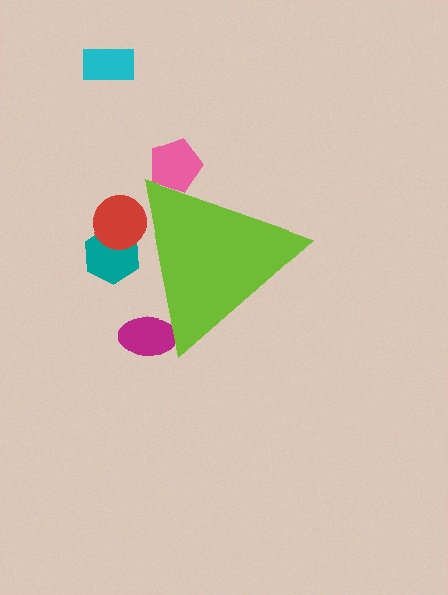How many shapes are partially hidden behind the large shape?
4 shapes are partially hidden.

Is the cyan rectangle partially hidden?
No, the cyan rectangle is fully visible.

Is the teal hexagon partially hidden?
Yes, the teal hexagon is partially hidden behind the lime triangle.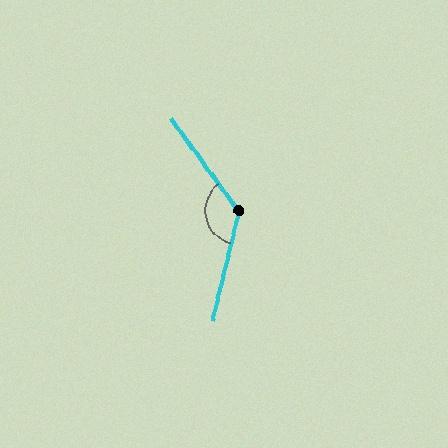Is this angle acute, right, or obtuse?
It is obtuse.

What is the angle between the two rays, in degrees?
Approximately 130 degrees.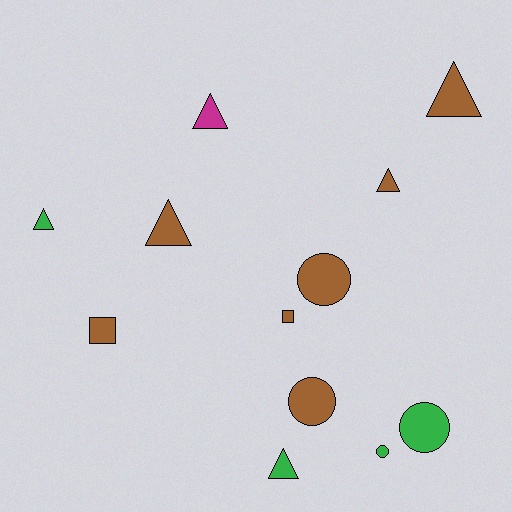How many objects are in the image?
There are 12 objects.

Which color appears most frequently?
Brown, with 7 objects.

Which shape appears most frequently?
Triangle, with 6 objects.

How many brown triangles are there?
There are 3 brown triangles.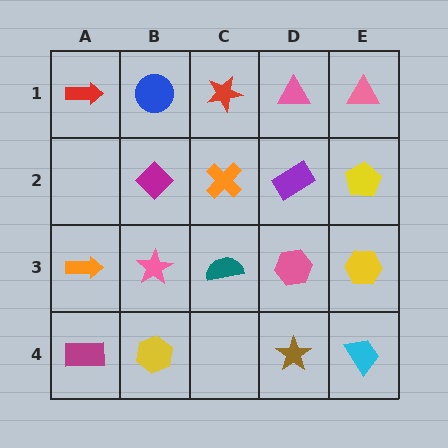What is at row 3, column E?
A yellow hexagon.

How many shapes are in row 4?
4 shapes.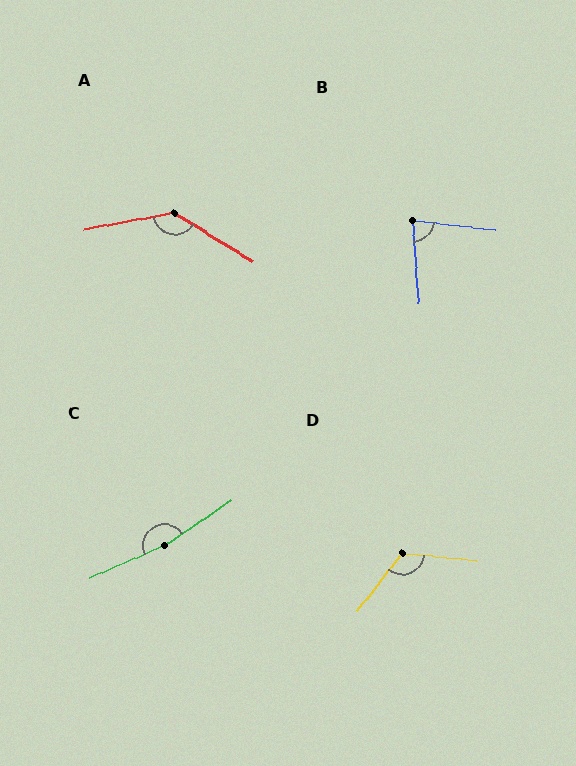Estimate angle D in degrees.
Approximately 122 degrees.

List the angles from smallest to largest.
B (79°), D (122°), A (138°), C (170°).